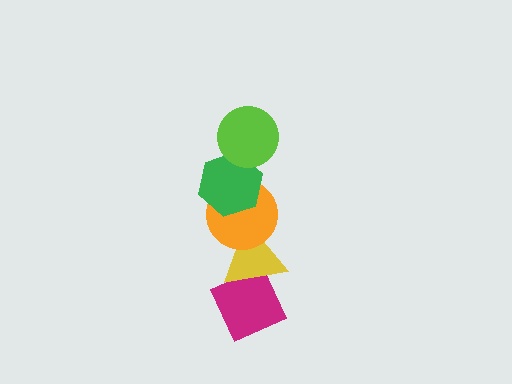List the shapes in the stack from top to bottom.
From top to bottom: the lime circle, the green hexagon, the orange circle, the yellow triangle, the magenta diamond.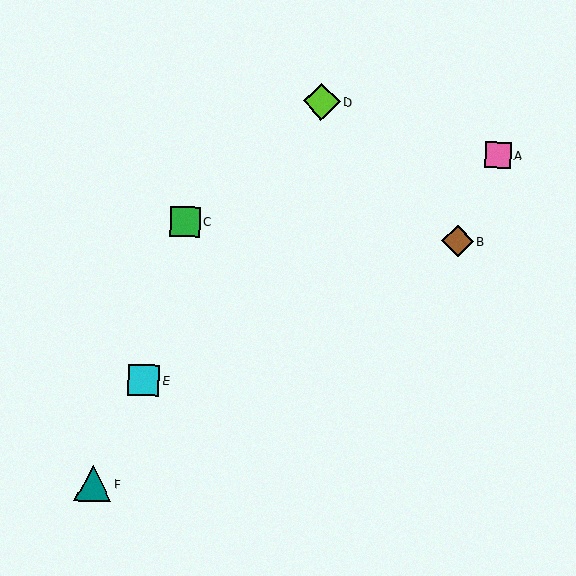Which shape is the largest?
The lime diamond (labeled D) is the largest.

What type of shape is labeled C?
Shape C is a green square.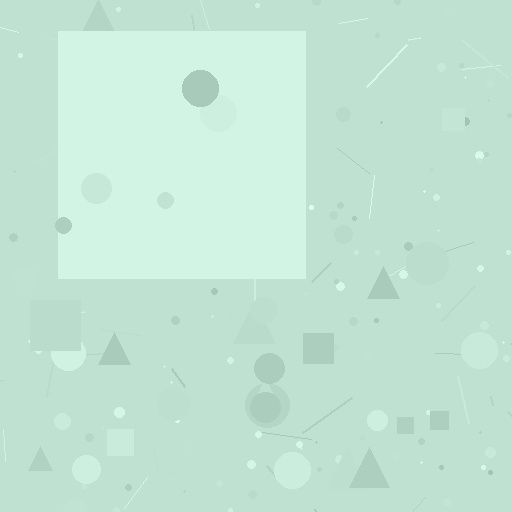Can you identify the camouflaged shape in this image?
The camouflaged shape is a square.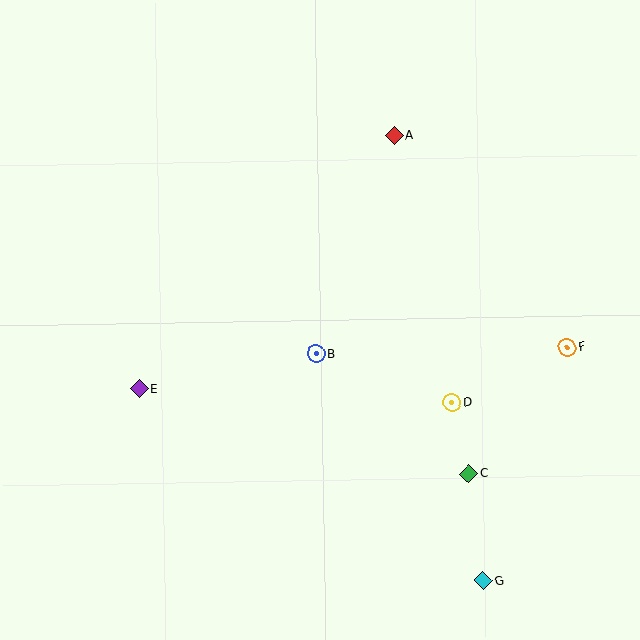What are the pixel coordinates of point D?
Point D is at (452, 403).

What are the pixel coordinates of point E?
Point E is at (139, 389).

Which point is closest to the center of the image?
Point B at (316, 354) is closest to the center.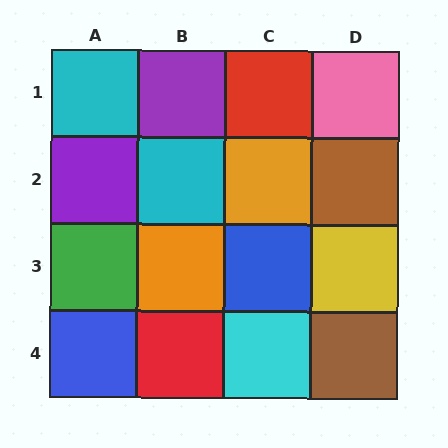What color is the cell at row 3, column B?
Orange.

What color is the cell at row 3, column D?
Yellow.